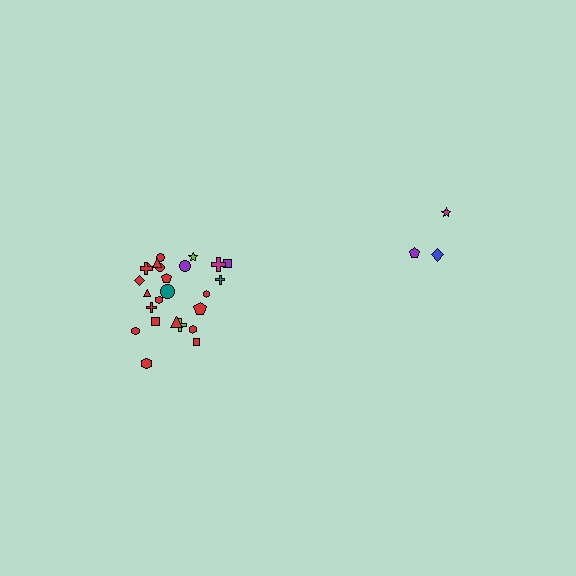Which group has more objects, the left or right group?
The left group.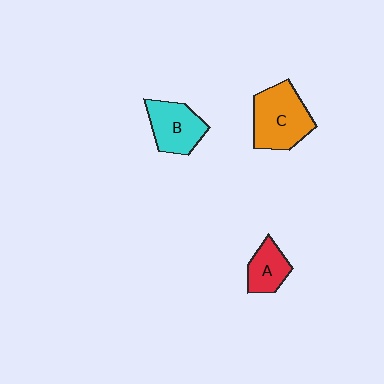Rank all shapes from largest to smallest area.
From largest to smallest: C (orange), B (cyan), A (red).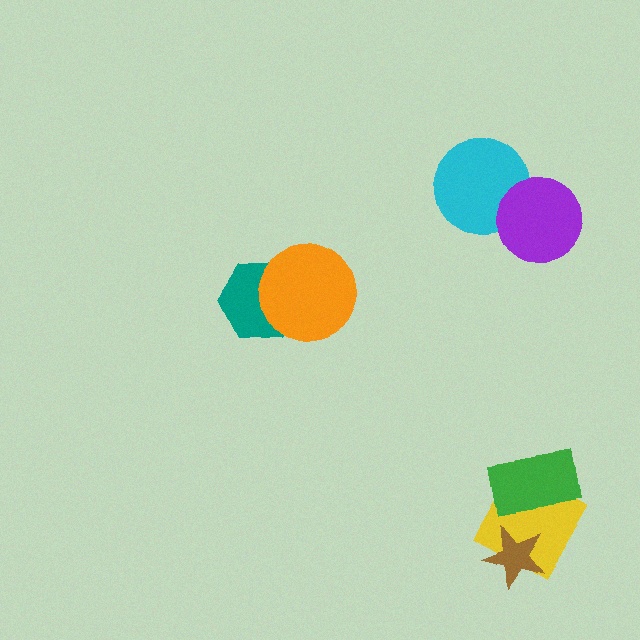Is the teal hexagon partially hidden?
Yes, it is partially covered by another shape.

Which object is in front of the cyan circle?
The purple circle is in front of the cyan circle.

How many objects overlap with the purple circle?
1 object overlaps with the purple circle.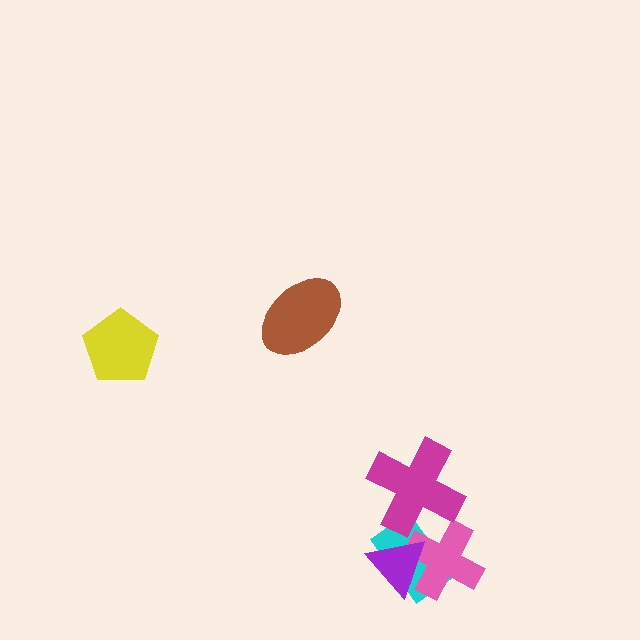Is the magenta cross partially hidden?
No, no other shape covers it.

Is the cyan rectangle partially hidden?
Yes, it is partially covered by another shape.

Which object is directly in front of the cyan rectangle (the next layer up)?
The pink cross is directly in front of the cyan rectangle.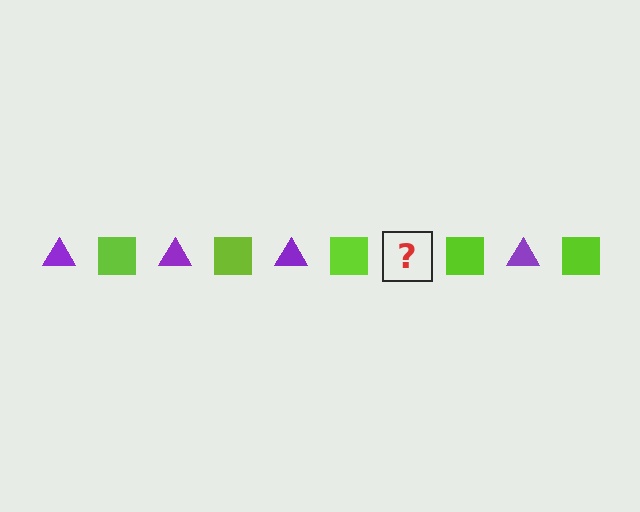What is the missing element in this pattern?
The missing element is a purple triangle.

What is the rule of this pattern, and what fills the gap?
The rule is that the pattern alternates between purple triangle and lime square. The gap should be filled with a purple triangle.